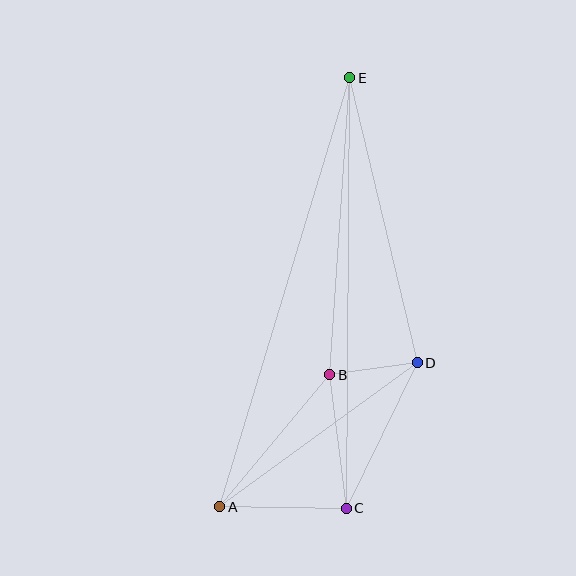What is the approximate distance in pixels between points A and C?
The distance between A and C is approximately 126 pixels.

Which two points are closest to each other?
Points B and D are closest to each other.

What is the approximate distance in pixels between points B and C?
The distance between B and C is approximately 134 pixels.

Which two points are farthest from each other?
Points A and E are farthest from each other.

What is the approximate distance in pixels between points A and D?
The distance between A and D is approximately 245 pixels.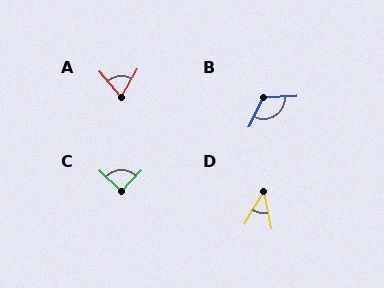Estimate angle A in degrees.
Approximately 70 degrees.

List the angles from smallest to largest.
D (41°), A (70°), C (91°), B (119°).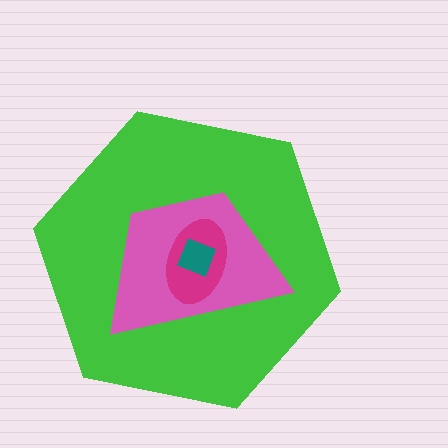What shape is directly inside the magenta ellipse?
The teal square.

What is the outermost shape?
The green hexagon.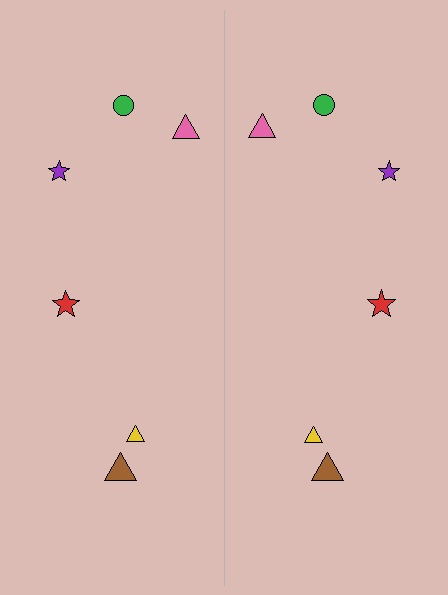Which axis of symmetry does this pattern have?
The pattern has a vertical axis of symmetry running through the center of the image.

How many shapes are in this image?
There are 12 shapes in this image.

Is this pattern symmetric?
Yes, this pattern has bilateral (reflection) symmetry.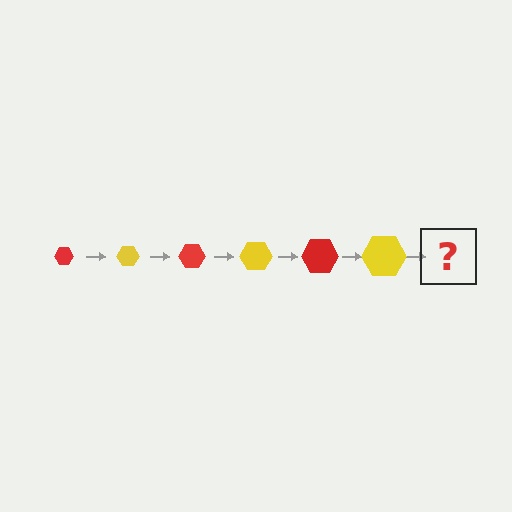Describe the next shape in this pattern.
It should be a red hexagon, larger than the previous one.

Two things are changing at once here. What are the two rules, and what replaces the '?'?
The two rules are that the hexagon grows larger each step and the color cycles through red and yellow. The '?' should be a red hexagon, larger than the previous one.